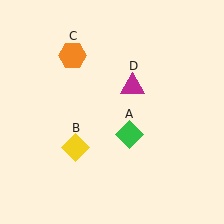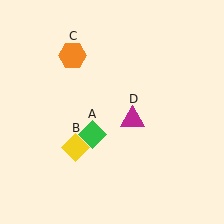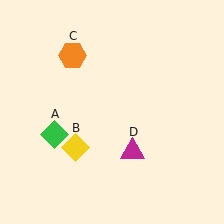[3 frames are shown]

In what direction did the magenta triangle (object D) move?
The magenta triangle (object D) moved down.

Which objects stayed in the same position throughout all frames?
Yellow diamond (object B) and orange hexagon (object C) remained stationary.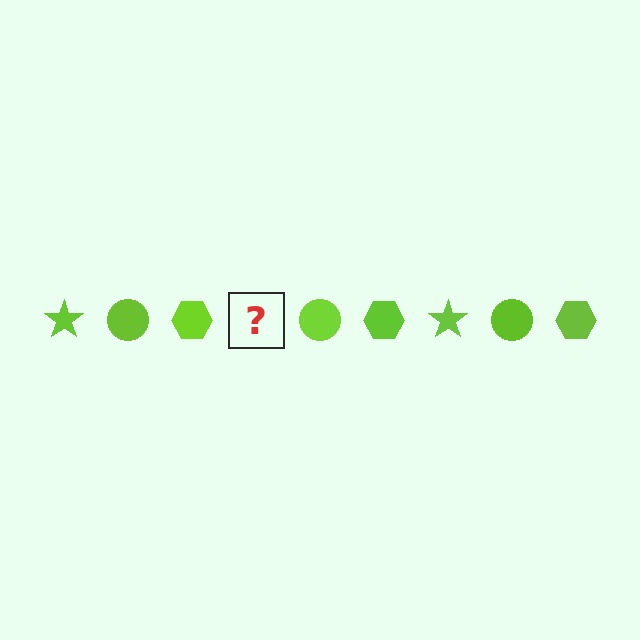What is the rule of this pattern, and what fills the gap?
The rule is that the pattern cycles through star, circle, hexagon shapes in lime. The gap should be filled with a lime star.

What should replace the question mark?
The question mark should be replaced with a lime star.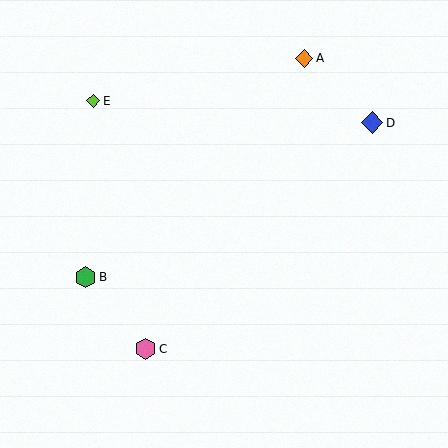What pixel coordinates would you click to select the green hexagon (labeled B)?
Click at (86, 277) to select the green hexagon B.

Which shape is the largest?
The blue diamond (labeled D) is the largest.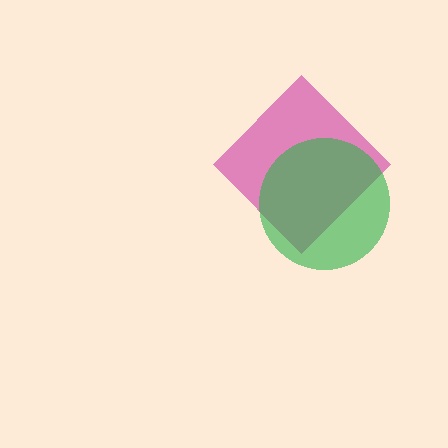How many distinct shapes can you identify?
There are 2 distinct shapes: a magenta diamond, a green circle.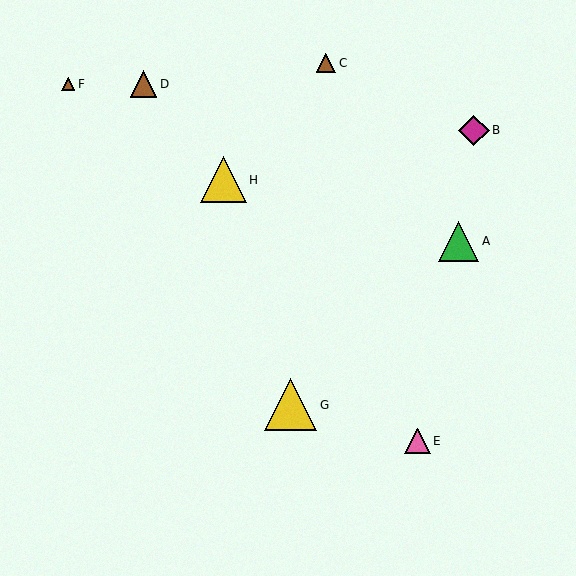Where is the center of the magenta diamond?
The center of the magenta diamond is at (474, 130).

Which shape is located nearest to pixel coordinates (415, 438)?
The pink triangle (labeled E) at (417, 441) is nearest to that location.